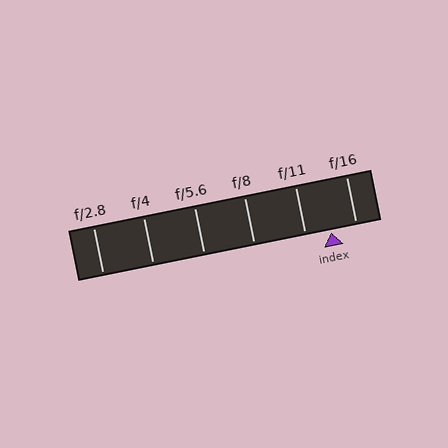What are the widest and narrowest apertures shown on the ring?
The widest aperture shown is f/2.8 and the narrowest is f/16.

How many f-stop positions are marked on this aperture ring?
There are 6 f-stop positions marked.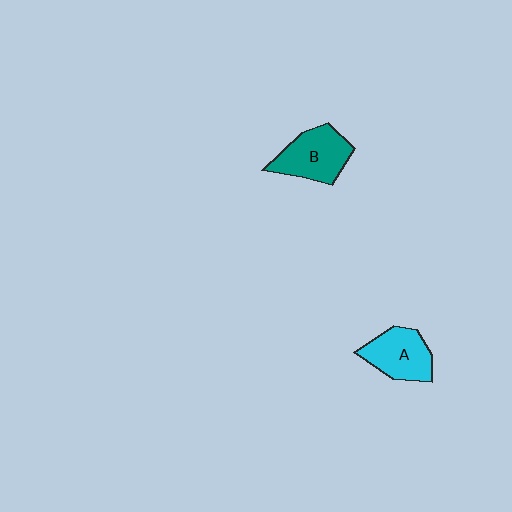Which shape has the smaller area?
Shape A (cyan).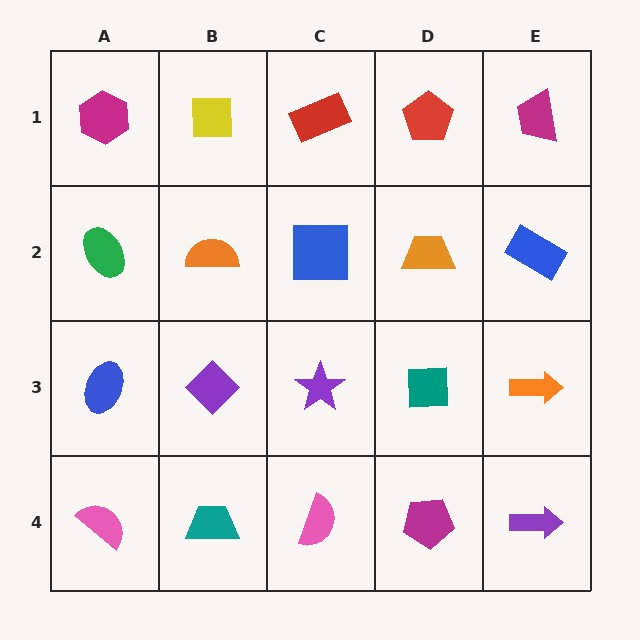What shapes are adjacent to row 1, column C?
A blue square (row 2, column C), a yellow square (row 1, column B), a red pentagon (row 1, column D).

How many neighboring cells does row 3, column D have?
4.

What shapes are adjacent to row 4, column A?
A blue ellipse (row 3, column A), a teal trapezoid (row 4, column B).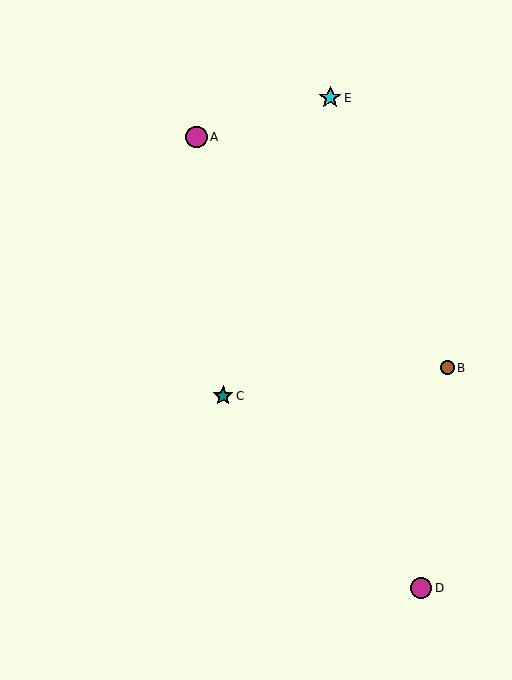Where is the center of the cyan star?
The center of the cyan star is at (330, 98).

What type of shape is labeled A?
Shape A is a magenta circle.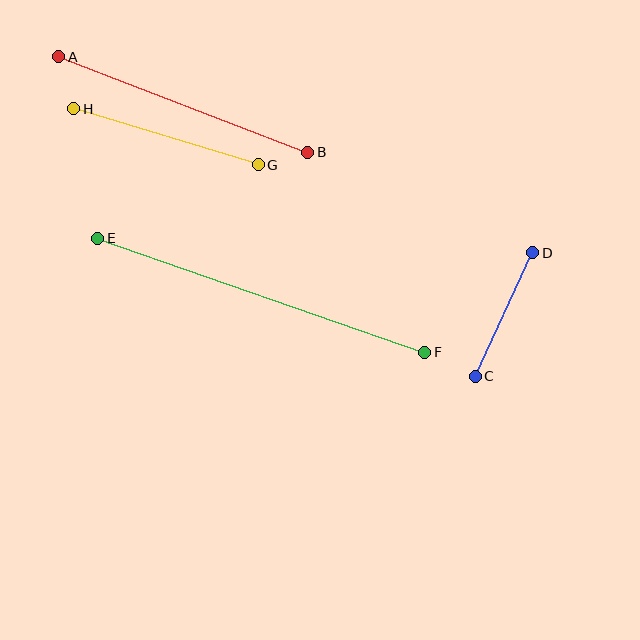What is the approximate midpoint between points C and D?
The midpoint is at approximately (504, 314) pixels.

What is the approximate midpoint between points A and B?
The midpoint is at approximately (183, 104) pixels.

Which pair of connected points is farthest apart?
Points E and F are farthest apart.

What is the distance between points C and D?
The distance is approximately 136 pixels.